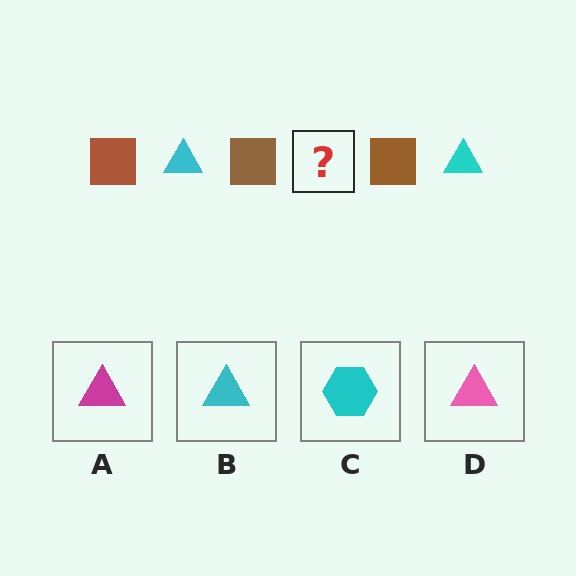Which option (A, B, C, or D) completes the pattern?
B.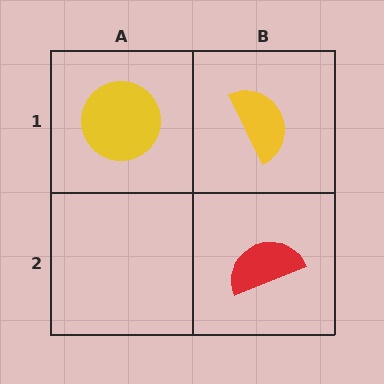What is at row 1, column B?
A yellow semicircle.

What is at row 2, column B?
A red semicircle.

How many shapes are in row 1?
2 shapes.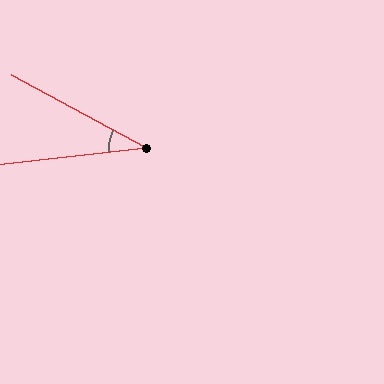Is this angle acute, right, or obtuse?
It is acute.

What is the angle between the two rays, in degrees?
Approximately 34 degrees.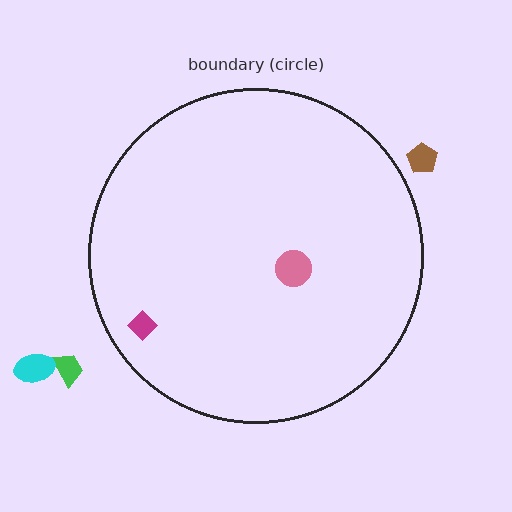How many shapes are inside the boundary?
2 inside, 3 outside.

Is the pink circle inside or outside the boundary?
Inside.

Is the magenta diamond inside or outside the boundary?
Inside.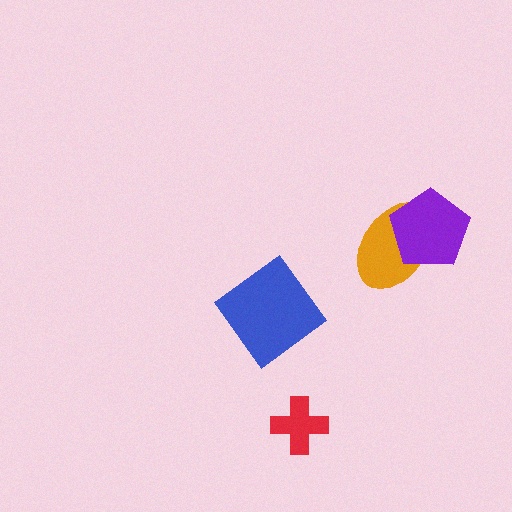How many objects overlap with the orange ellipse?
1 object overlaps with the orange ellipse.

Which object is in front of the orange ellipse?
The purple pentagon is in front of the orange ellipse.